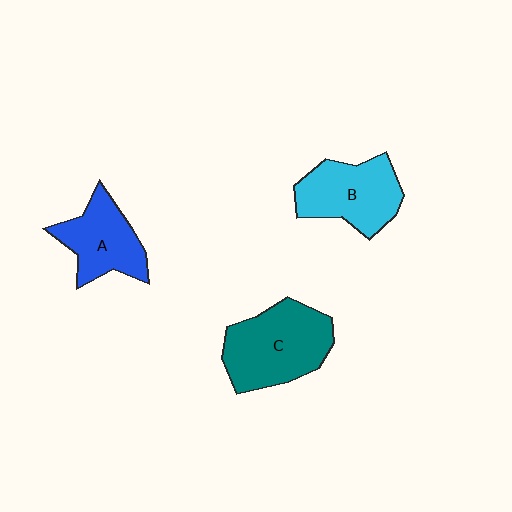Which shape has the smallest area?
Shape A (blue).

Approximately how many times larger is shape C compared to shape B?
Approximately 1.2 times.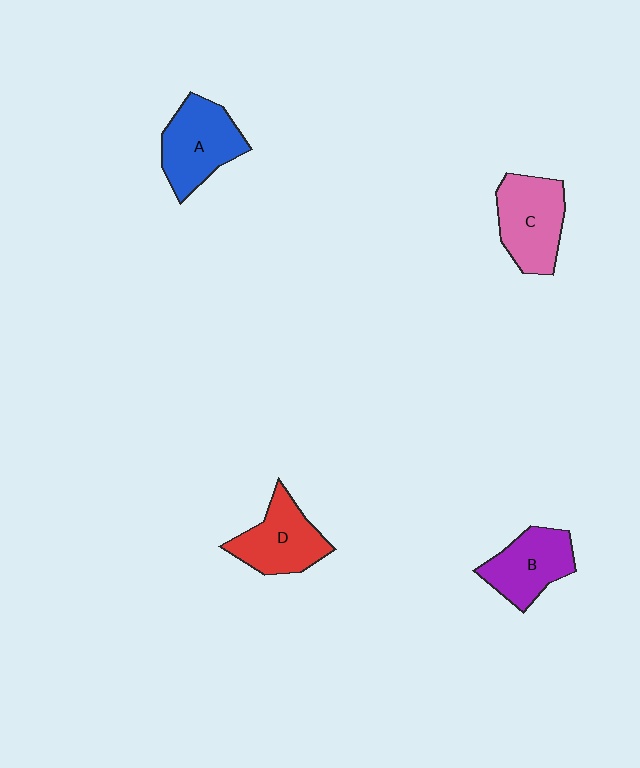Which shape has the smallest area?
Shape B (purple).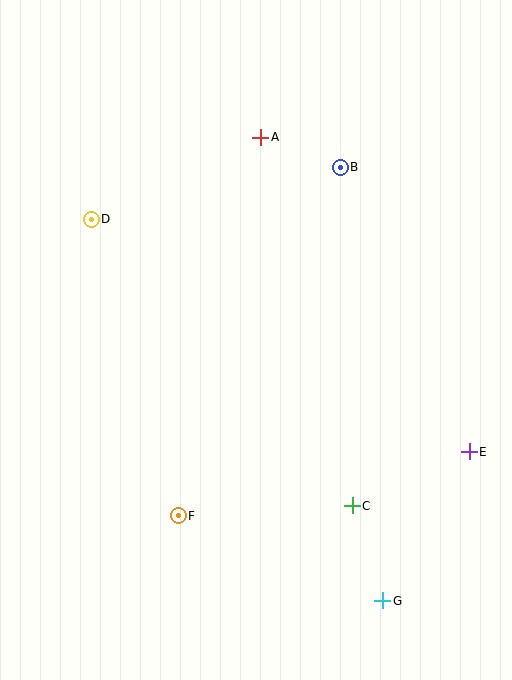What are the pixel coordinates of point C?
Point C is at (352, 506).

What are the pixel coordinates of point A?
Point A is at (261, 137).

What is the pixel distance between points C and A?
The distance between C and A is 380 pixels.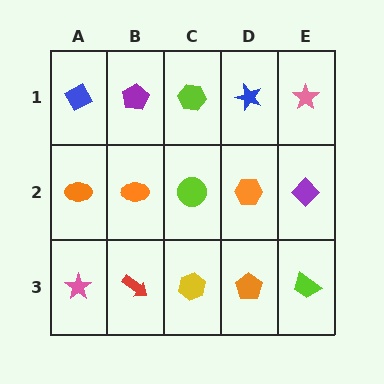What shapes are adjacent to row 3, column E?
A purple diamond (row 2, column E), an orange pentagon (row 3, column D).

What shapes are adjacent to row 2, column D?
A blue star (row 1, column D), an orange pentagon (row 3, column D), a lime circle (row 2, column C), a purple diamond (row 2, column E).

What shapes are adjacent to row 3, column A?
An orange ellipse (row 2, column A), a red arrow (row 3, column B).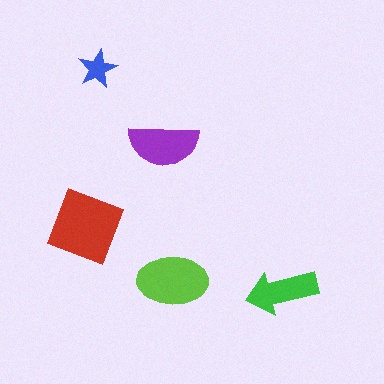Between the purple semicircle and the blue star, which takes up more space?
The purple semicircle.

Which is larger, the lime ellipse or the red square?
The red square.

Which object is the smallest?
The blue star.